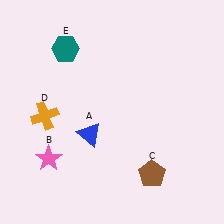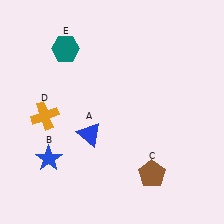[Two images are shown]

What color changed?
The star (B) changed from pink in Image 1 to blue in Image 2.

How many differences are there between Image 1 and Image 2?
There is 1 difference between the two images.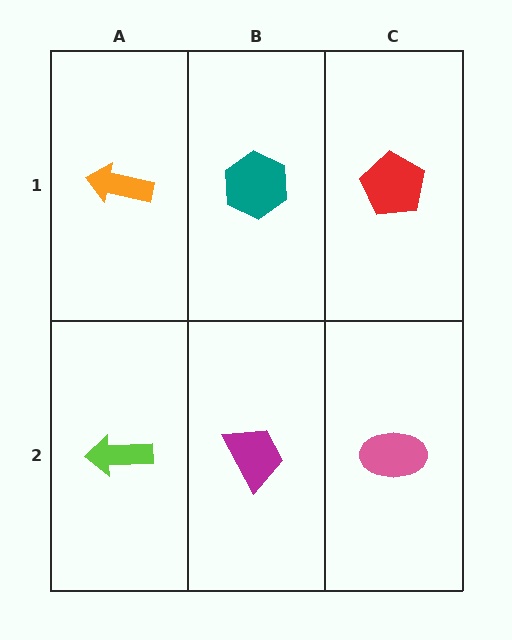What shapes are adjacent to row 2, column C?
A red pentagon (row 1, column C), a magenta trapezoid (row 2, column B).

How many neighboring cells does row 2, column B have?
3.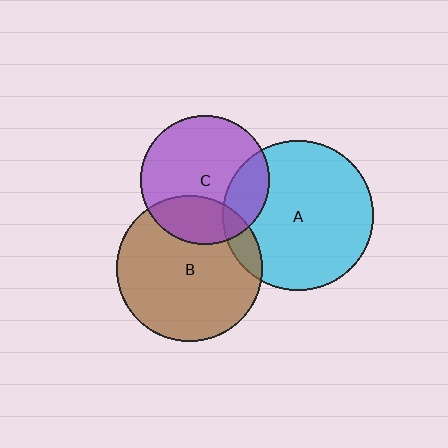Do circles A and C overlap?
Yes.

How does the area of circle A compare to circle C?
Approximately 1.4 times.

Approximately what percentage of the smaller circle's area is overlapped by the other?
Approximately 20%.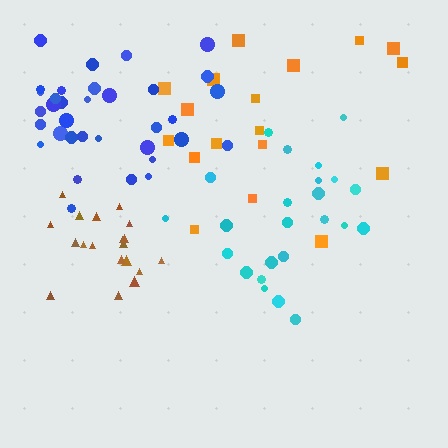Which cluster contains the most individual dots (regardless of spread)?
Blue (34).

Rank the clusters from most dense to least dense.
brown, cyan, blue, orange.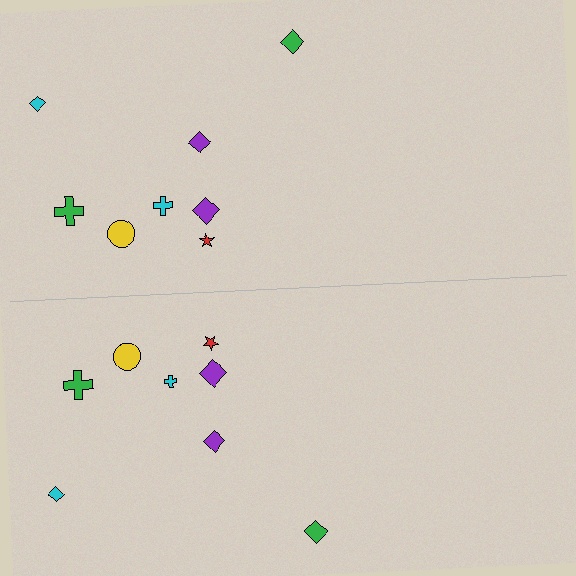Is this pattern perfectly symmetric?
No, the pattern is not perfectly symmetric. The cyan cross on the bottom side has a different size than its mirror counterpart.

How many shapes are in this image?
There are 16 shapes in this image.